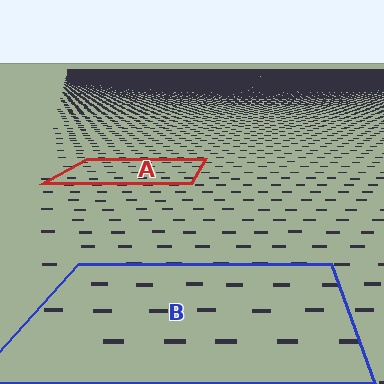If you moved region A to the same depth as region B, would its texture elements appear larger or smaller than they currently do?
They would appear larger. At a closer depth, the same texture elements are projected at a bigger on-screen size.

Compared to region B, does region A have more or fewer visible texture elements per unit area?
Region A has more texture elements per unit area — they are packed more densely because it is farther away.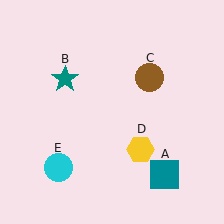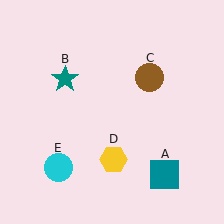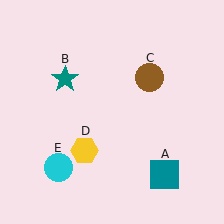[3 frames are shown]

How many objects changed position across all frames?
1 object changed position: yellow hexagon (object D).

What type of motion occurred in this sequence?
The yellow hexagon (object D) rotated clockwise around the center of the scene.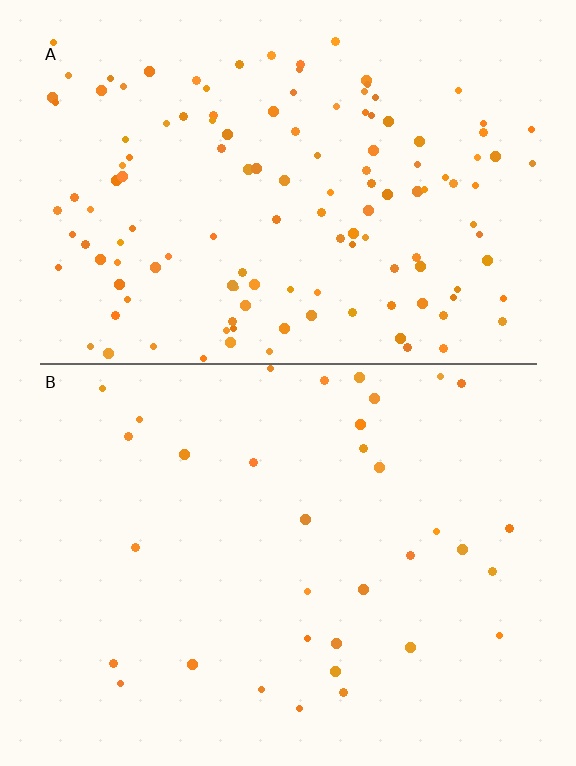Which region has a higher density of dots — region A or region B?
A (the top).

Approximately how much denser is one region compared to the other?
Approximately 3.9× — region A over region B.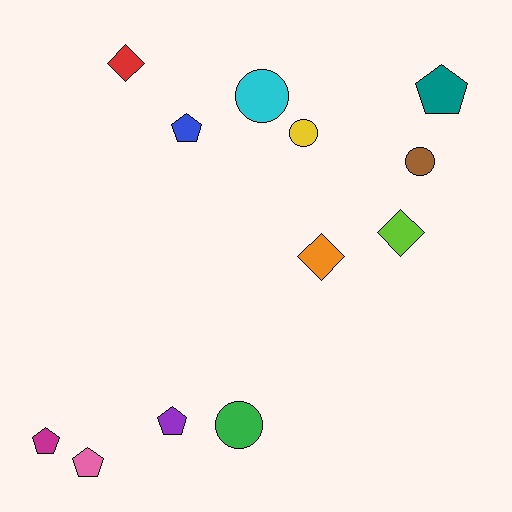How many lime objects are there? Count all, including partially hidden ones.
There is 1 lime object.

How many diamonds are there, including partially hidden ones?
There are 3 diamonds.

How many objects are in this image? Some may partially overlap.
There are 12 objects.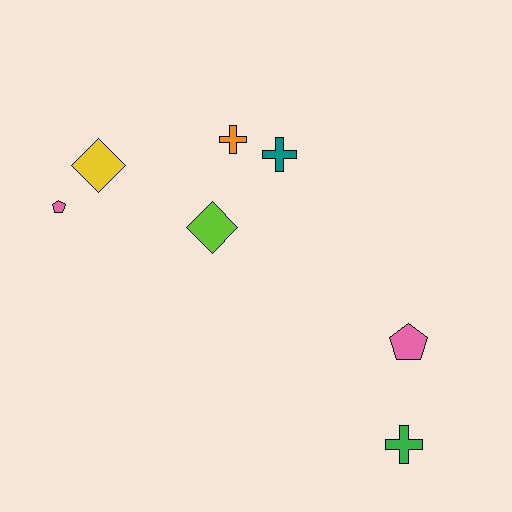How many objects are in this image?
There are 7 objects.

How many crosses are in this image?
There are 3 crosses.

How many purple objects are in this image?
There are no purple objects.